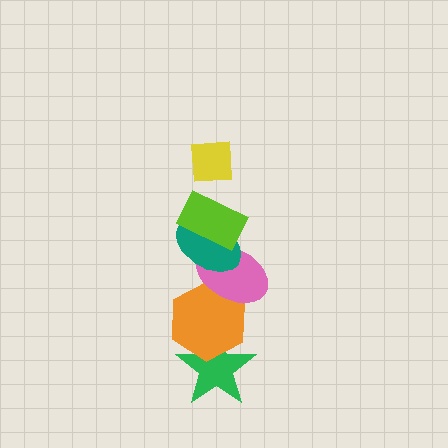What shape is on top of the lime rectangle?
The yellow square is on top of the lime rectangle.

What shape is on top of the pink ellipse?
The teal ellipse is on top of the pink ellipse.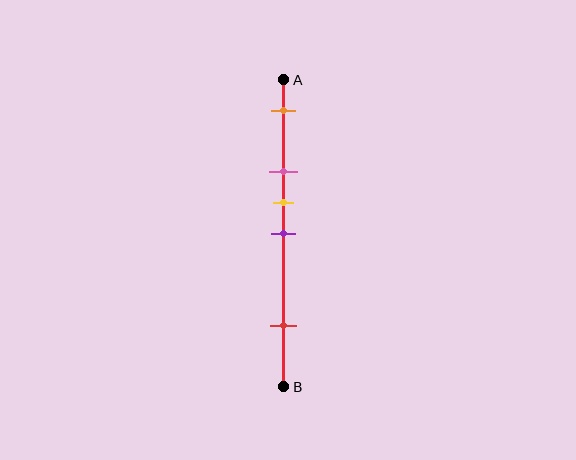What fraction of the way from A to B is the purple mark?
The purple mark is approximately 50% (0.5) of the way from A to B.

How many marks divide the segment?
There are 5 marks dividing the segment.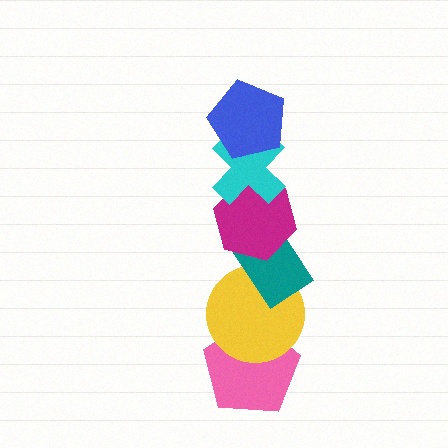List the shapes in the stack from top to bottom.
From top to bottom: the blue pentagon, the cyan cross, the magenta hexagon, the teal rectangle, the yellow circle, the pink pentagon.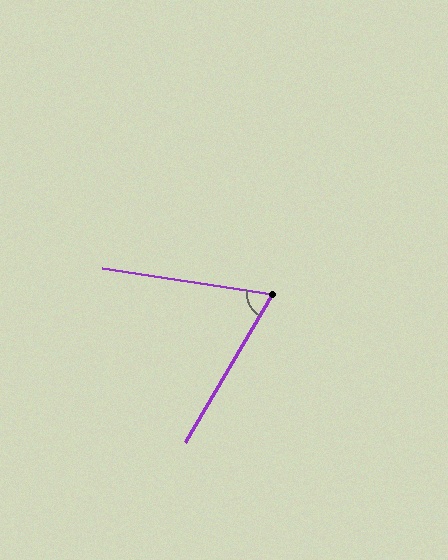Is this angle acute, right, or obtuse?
It is acute.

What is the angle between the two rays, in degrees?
Approximately 68 degrees.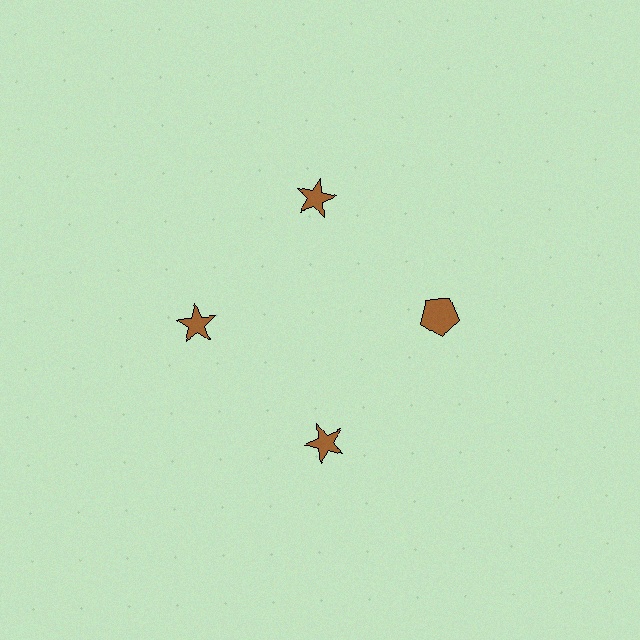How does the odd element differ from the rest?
It has a different shape: pentagon instead of star.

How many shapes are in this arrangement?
There are 4 shapes arranged in a ring pattern.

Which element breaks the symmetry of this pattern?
The brown pentagon at roughly the 3 o'clock position breaks the symmetry. All other shapes are brown stars.